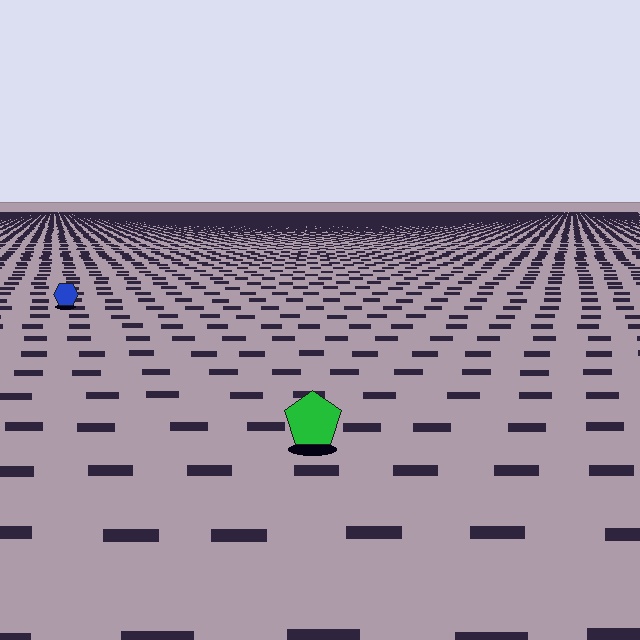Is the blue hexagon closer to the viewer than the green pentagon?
No. The green pentagon is closer — you can tell from the texture gradient: the ground texture is coarser near it.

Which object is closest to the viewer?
The green pentagon is closest. The texture marks near it are larger and more spread out.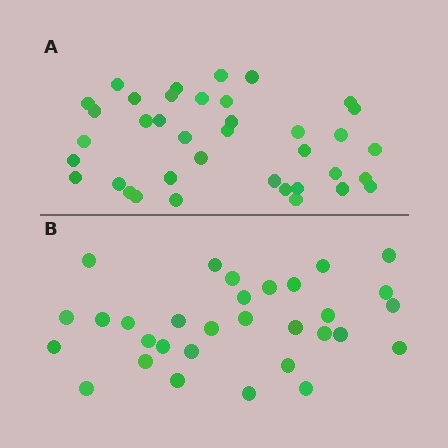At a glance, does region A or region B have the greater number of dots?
Region A (the top region) has more dots.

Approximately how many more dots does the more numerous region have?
Region A has roughly 8 or so more dots than region B.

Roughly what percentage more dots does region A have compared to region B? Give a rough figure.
About 25% more.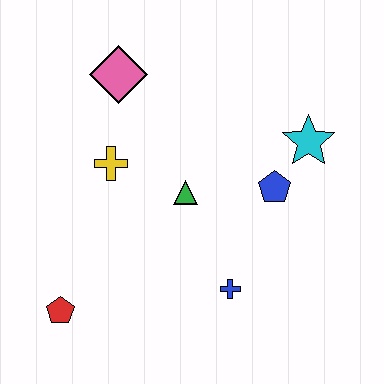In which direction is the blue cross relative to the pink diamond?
The blue cross is below the pink diamond.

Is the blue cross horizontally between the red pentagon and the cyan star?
Yes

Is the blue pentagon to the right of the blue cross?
Yes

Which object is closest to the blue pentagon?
The cyan star is closest to the blue pentagon.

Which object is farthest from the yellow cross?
The cyan star is farthest from the yellow cross.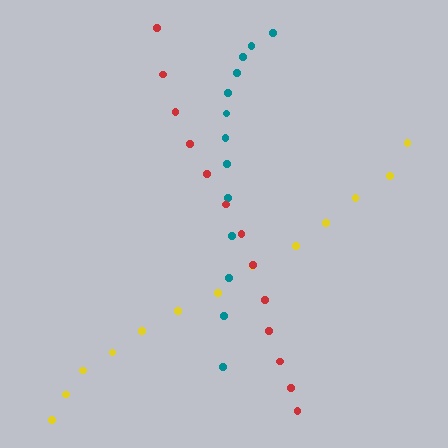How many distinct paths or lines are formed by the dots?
There are 3 distinct paths.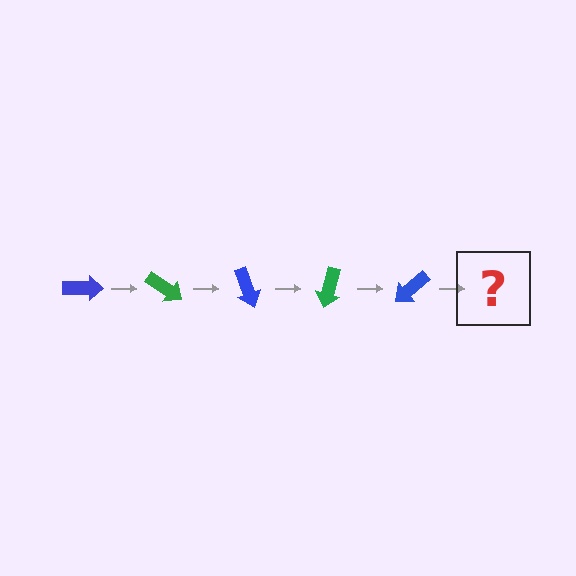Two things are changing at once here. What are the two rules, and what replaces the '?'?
The two rules are that it rotates 35 degrees each step and the color cycles through blue and green. The '?' should be a green arrow, rotated 175 degrees from the start.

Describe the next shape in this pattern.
It should be a green arrow, rotated 175 degrees from the start.